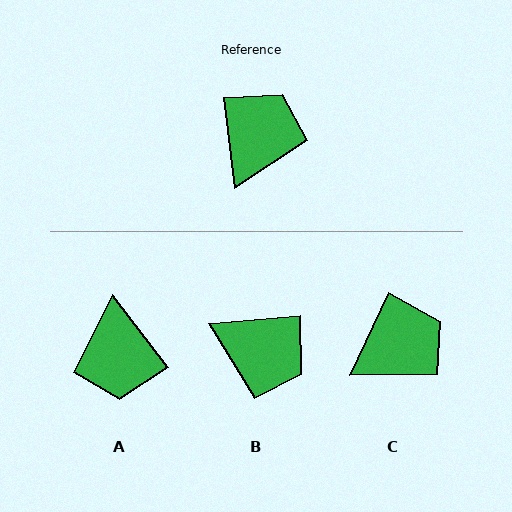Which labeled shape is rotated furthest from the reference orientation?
A, about 149 degrees away.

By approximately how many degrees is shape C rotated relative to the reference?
Approximately 32 degrees clockwise.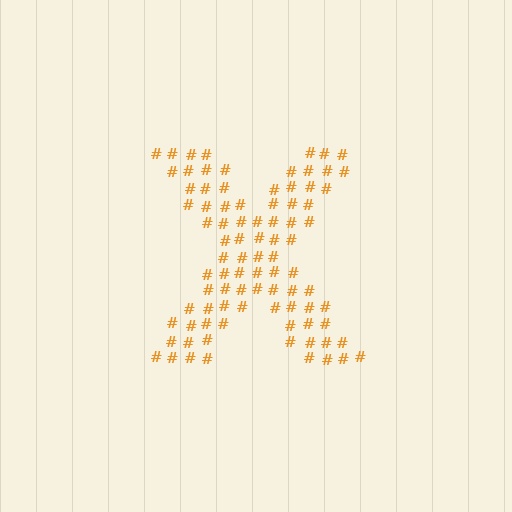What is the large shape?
The large shape is the letter X.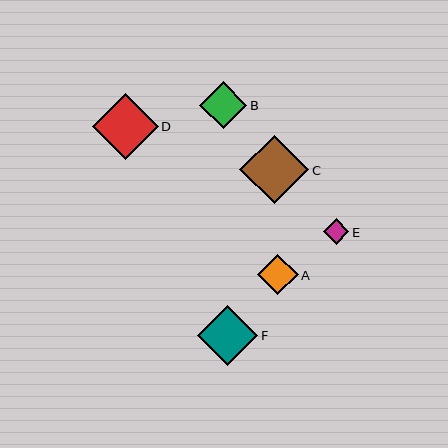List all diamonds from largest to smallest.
From largest to smallest: C, D, F, B, A, E.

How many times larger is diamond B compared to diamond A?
Diamond B is approximately 1.1 times the size of diamond A.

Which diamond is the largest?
Diamond C is the largest with a size of approximately 69 pixels.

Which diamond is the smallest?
Diamond E is the smallest with a size of approximately 26 pixels.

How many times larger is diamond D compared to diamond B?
Diamond D is approximately 1.4 times the size of diamond B.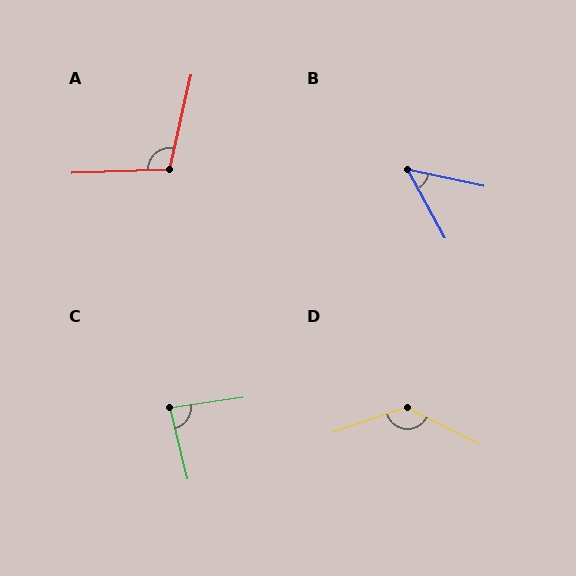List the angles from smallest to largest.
B (50°), C (84°), A (105°), D (135°).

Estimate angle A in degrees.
Approximately 105 degrees.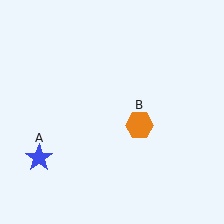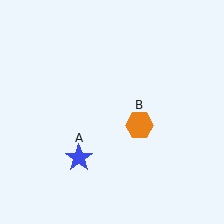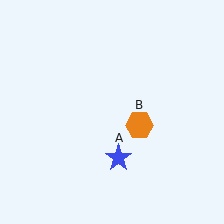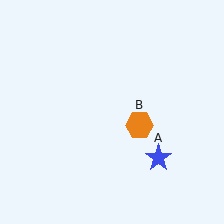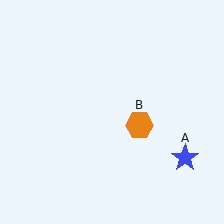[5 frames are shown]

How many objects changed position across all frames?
1 object changed position: blue star (object A).